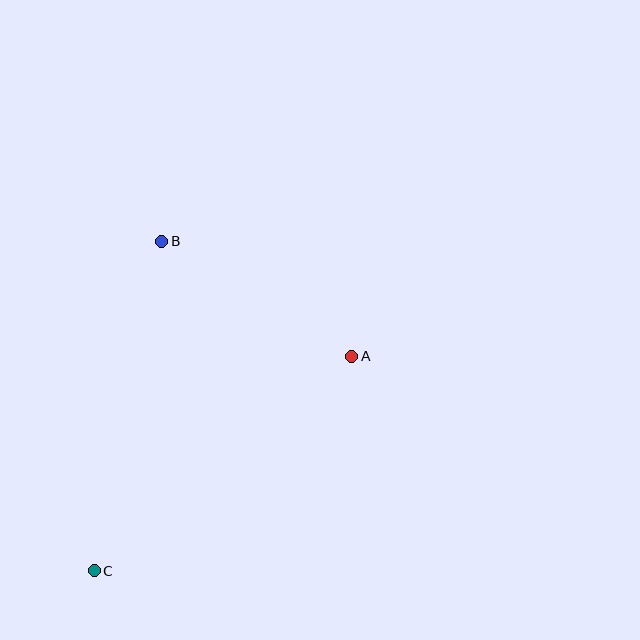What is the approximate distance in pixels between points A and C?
The distance between A and C is approximately 335 pixels.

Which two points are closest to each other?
Points A and B are closest to each other.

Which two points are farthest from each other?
Points B and C are farthest from each other.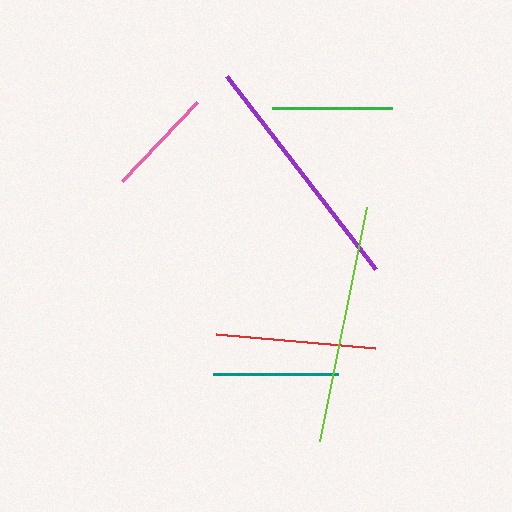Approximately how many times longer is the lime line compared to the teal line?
The lime line is approximately 1.9 times the length of the teal line.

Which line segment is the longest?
The purple line is the longest at approximately 244 pixels.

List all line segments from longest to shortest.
From longest to shortest: purple, lime, red, teal, green, pink.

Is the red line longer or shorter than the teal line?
The red line is longer than the teal line.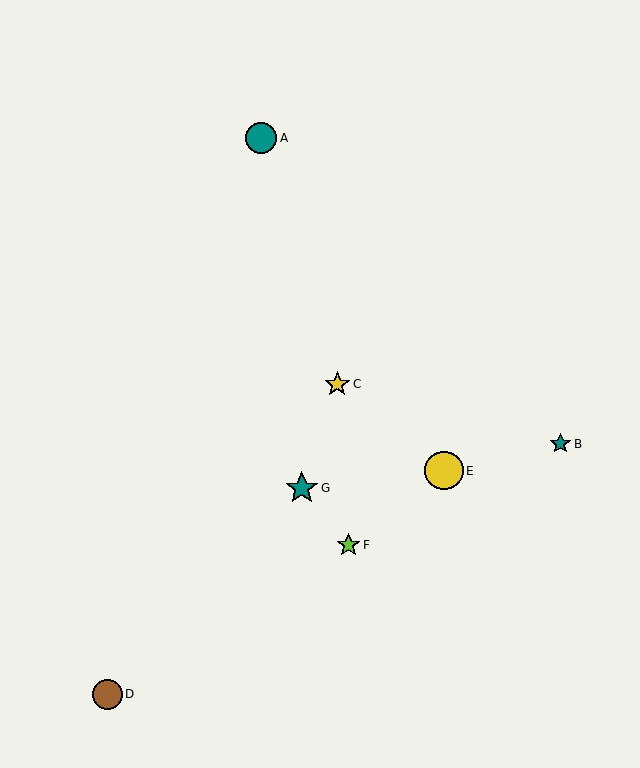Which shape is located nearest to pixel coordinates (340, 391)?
The yellow star (labeled C) at (337, 384) is nearest to that location.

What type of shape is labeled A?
Shape A is a teal circle.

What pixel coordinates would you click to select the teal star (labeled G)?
Click at (302, 488) to select the teal star G.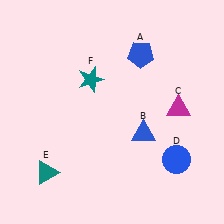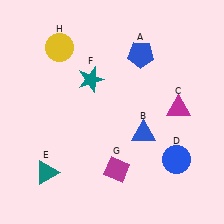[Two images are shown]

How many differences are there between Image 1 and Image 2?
There are 2 differences between the two images.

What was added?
A magenta diamond (G), a yellow circle (H) were added in Image 2.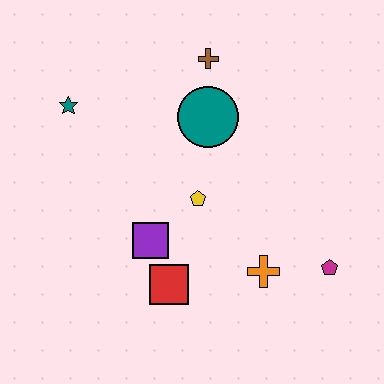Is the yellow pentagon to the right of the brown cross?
No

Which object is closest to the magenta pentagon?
The orange cross is closest to the magenta pentagon.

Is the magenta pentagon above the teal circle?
No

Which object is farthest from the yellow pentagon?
The teal star is farthest from the yellow pentagon.